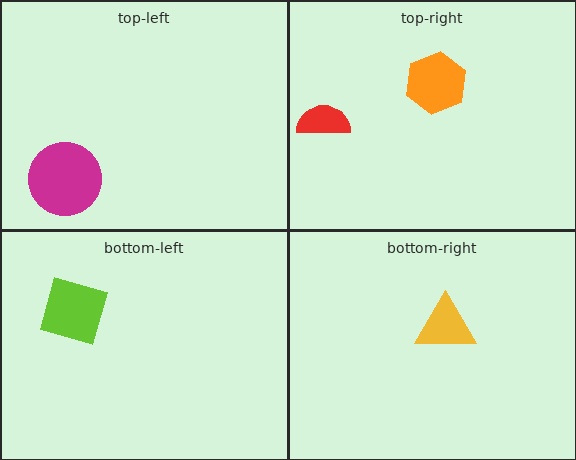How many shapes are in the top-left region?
1.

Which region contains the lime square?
The bottom-left region.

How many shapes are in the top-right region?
2.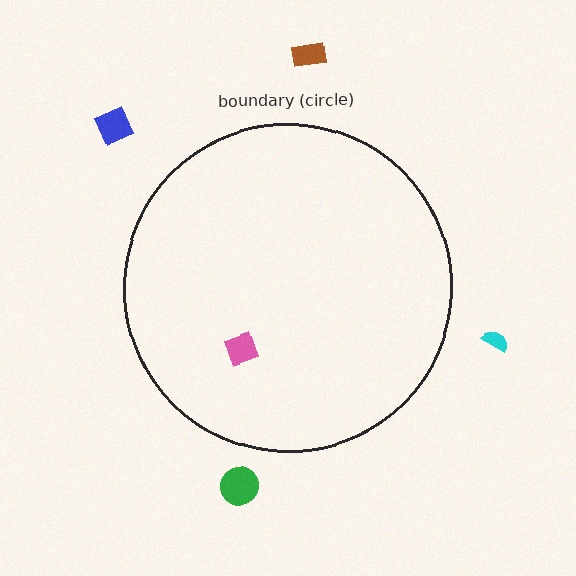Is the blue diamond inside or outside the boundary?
Outside.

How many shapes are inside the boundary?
1 inside, 4 outside.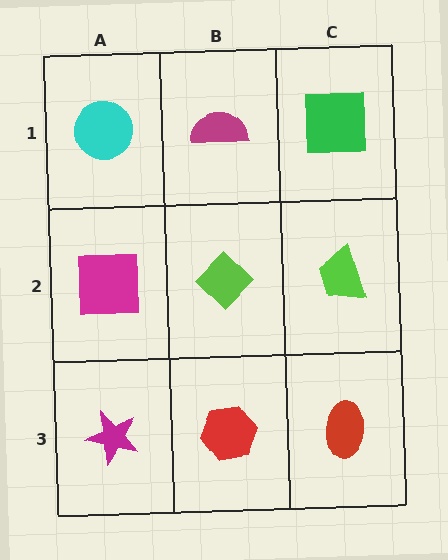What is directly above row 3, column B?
A lime diamond.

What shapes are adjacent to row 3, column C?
A lime trapezoid (row 2, column C), a red hexagon (row 3, column B).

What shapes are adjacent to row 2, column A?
A cyan circle (row 1, column A), a magenta star (row 3, column A), a lime diamond (row 2, column B).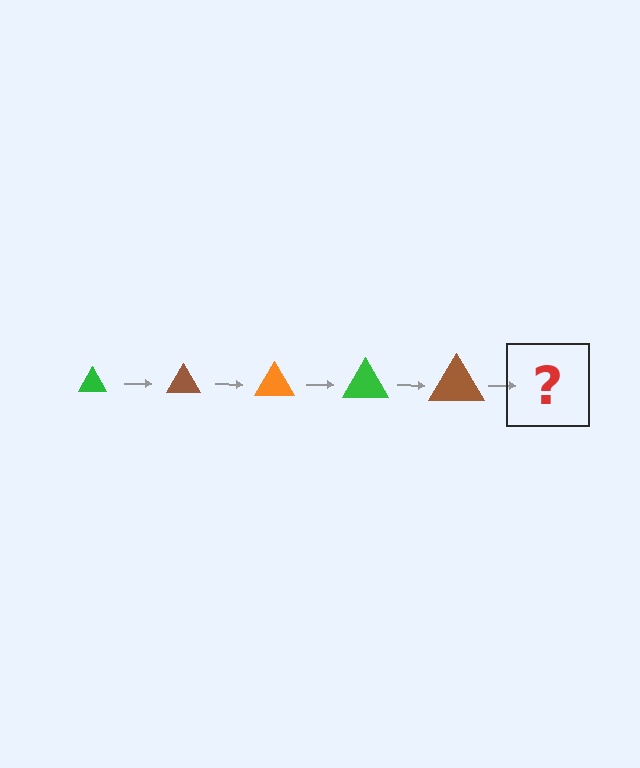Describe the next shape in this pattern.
It should be an orange triangle, larger than the previous one.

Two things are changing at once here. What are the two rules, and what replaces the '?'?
The two rules are that the triangle grows larger each step and the color cycles through green, brown, and orange. The '?' should be an orange triangle, larger than the previous one.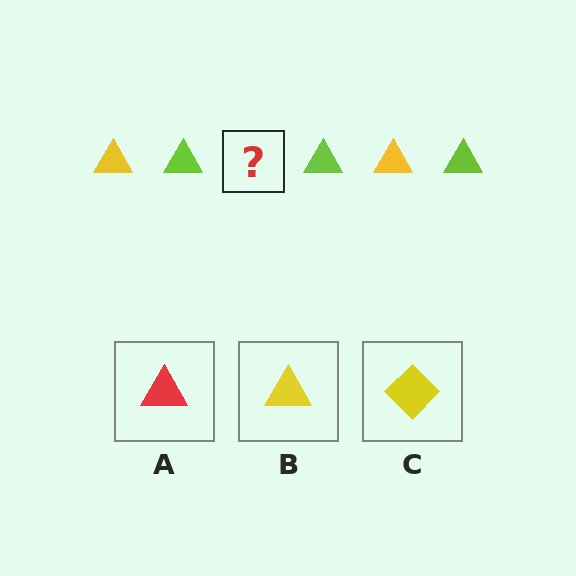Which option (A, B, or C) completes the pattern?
B.